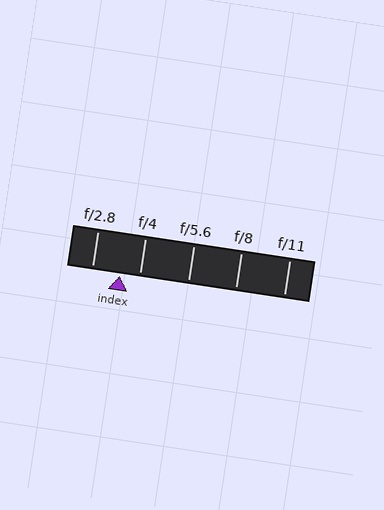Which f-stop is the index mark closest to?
The index mark is closest to f/4.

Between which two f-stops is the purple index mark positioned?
The index mark is between f/2.8 and f/4.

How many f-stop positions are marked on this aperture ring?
There are 5 f-stop positions marked.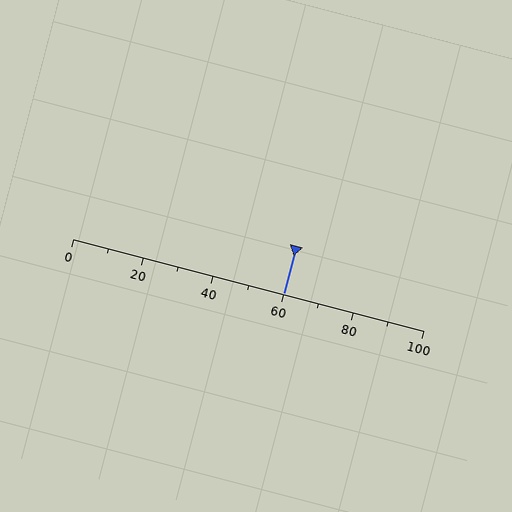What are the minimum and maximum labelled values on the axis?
The axis runs from 0 to 100.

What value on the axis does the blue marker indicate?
The marker indicates approximately 60.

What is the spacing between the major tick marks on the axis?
The major ticks are spaced 20 apart.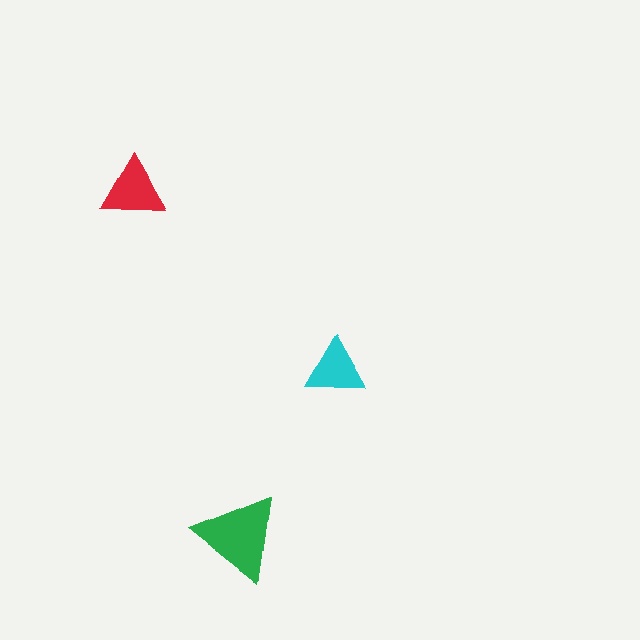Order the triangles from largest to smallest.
the green one, the red one, the cyan one.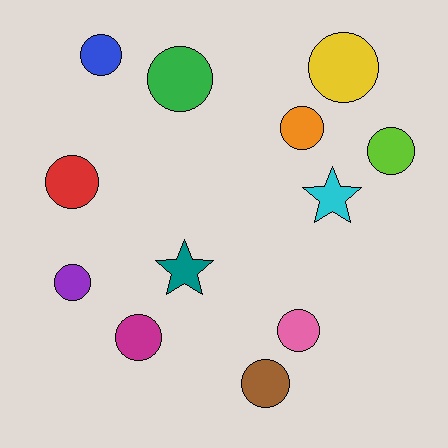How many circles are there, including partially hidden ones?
There are 10 circles.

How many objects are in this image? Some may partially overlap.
There are 12 objects.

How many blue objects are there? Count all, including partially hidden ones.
There is 1 blue object.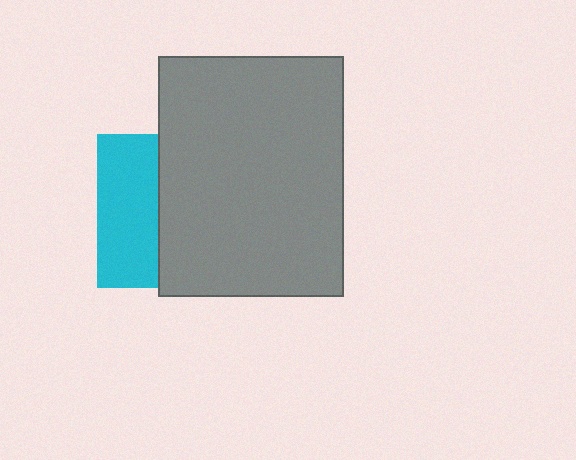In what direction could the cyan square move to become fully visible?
The cyan square could move left. That would shift it out from behind the gray rectangle entirely.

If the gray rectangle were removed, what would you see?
You would see the complete cyan square.